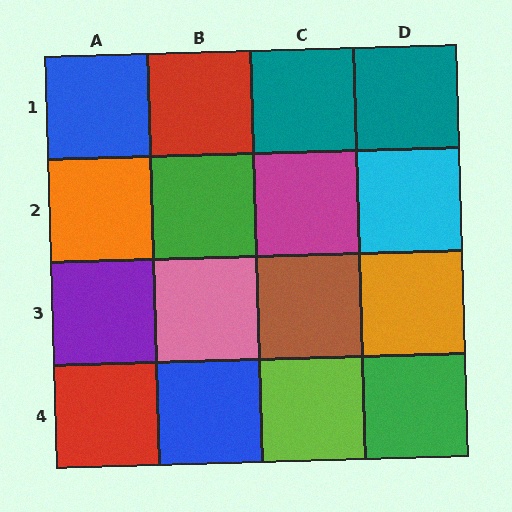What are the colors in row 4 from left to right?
Red, blue, lime, green.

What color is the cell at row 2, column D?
Cyan.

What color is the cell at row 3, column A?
Purple.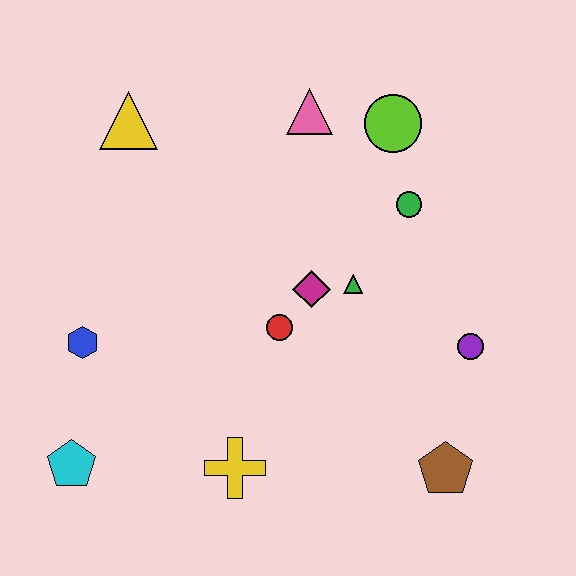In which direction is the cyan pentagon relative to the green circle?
The cyan pentagon is to the left of the green circle.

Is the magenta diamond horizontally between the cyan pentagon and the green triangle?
Yes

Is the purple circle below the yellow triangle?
Yes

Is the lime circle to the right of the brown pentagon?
No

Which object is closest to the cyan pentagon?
The blue hexagon is closest to the cyan pentagon.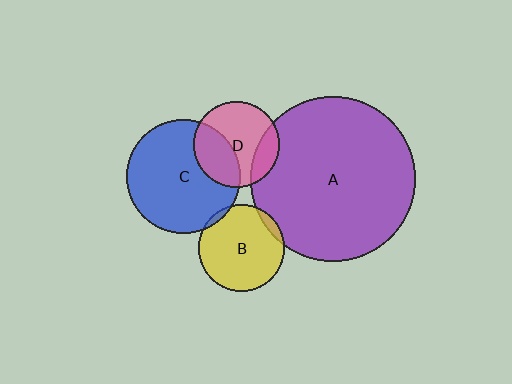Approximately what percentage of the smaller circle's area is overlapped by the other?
Approximately 5%.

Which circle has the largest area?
Circle A (purple).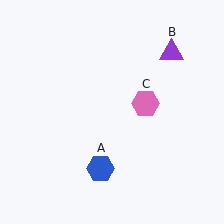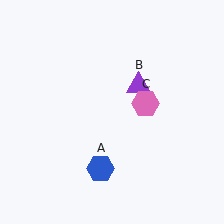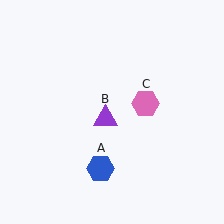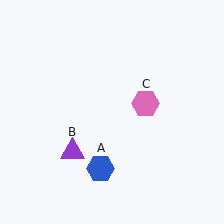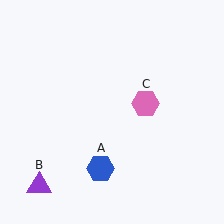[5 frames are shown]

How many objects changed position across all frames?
1 object changed position: purple triangle (object B).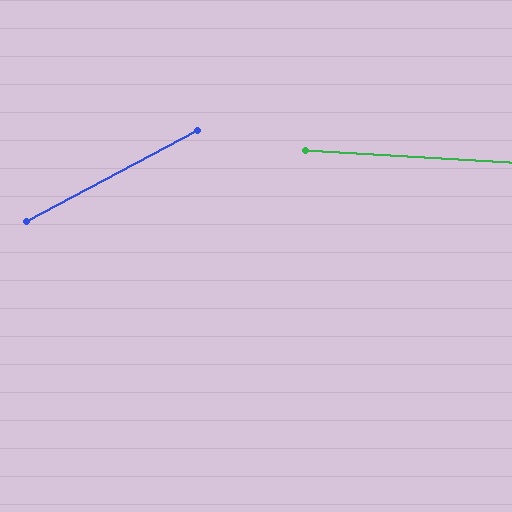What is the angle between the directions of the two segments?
Approximately 32 degrees.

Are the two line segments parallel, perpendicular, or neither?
Neither parallel nor perpendicular — they differ by about 32°.